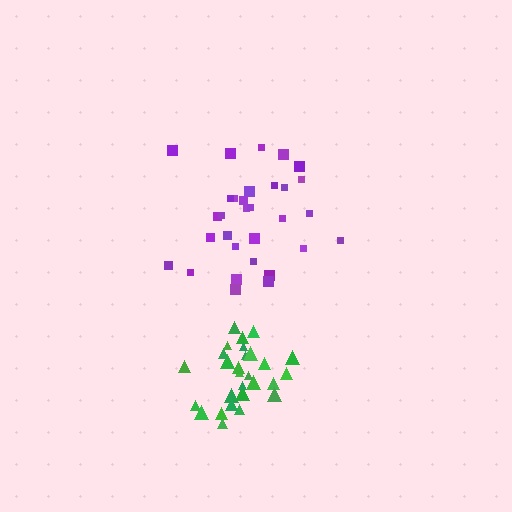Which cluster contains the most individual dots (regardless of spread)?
Purple (31).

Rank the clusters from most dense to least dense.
green, purple.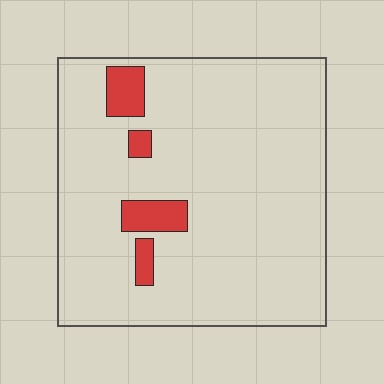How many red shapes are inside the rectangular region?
4.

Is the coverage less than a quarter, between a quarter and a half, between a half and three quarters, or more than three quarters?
Less than a quarter.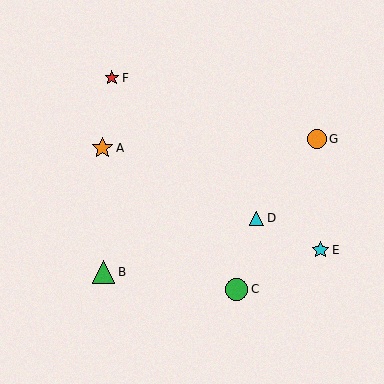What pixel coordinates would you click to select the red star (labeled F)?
Click at (112, 78) to select the red star F.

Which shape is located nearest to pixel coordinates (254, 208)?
The cyan triangle (labeled D) at (257, 218) is nearest to that location.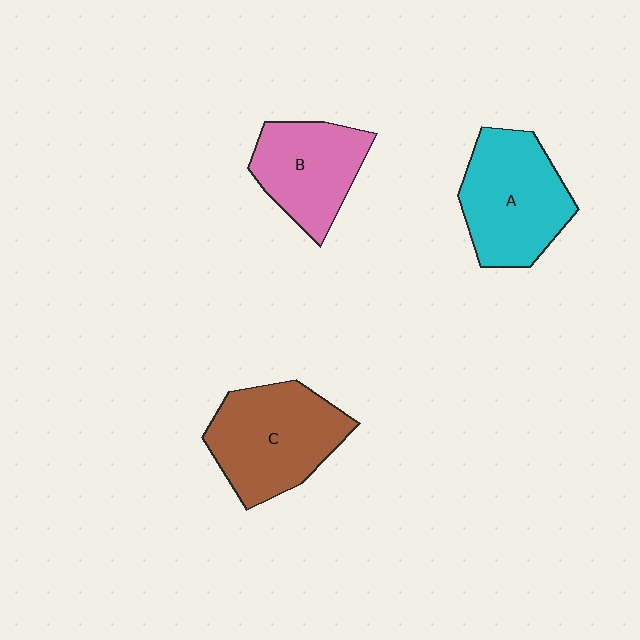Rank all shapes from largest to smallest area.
From largest to smallest: C (brown), A (cyan), B (pink).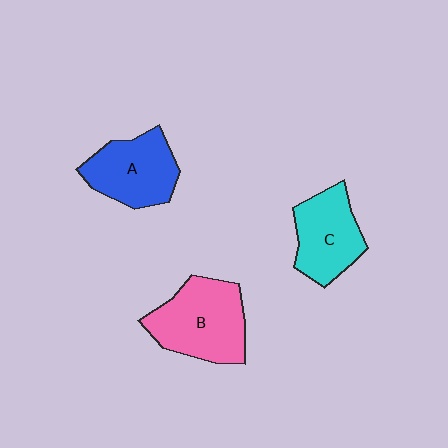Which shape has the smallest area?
Shape C (cyan).